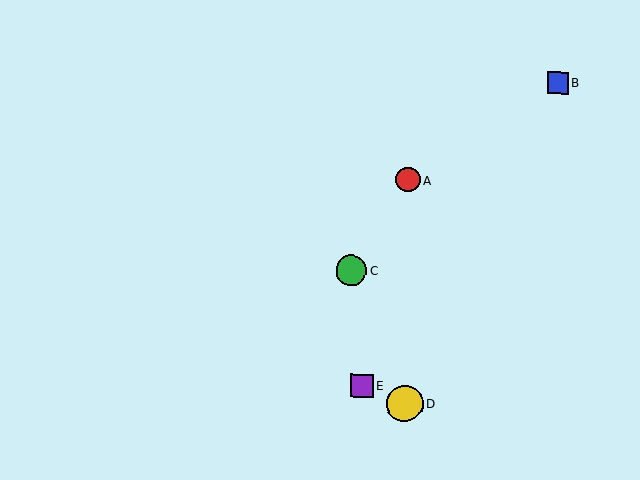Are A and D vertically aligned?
Yes, both are at x≈408.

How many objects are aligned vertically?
2 objects (A, D) are aligned vertically.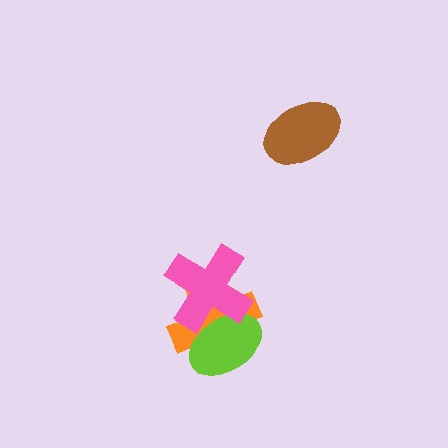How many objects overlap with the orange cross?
2 objects overlap with the orange cross.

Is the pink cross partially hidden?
No, no other shape covers it.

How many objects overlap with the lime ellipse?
2 objects overlap with the lime ellipse.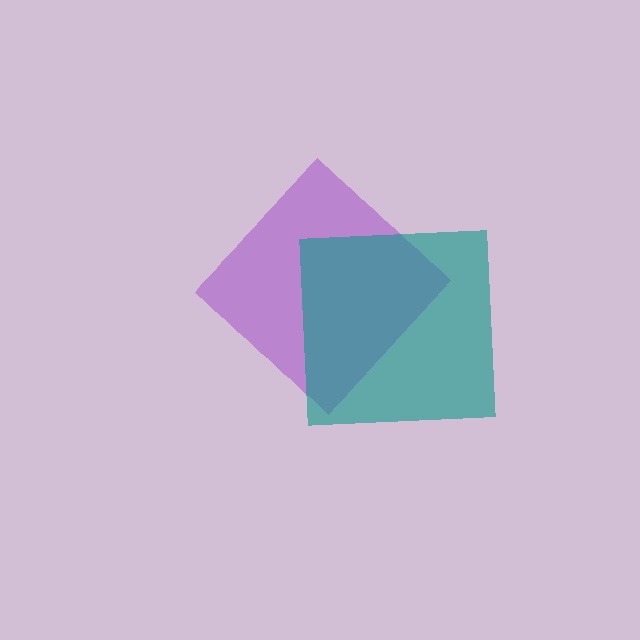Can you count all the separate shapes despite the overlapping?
Yes, there are 2 separate shapes.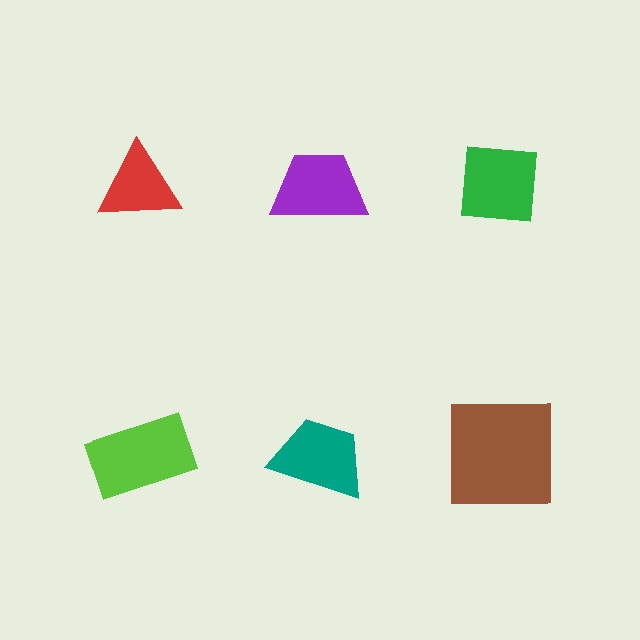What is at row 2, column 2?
A teal trapezoid.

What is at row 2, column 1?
A lime rectangle.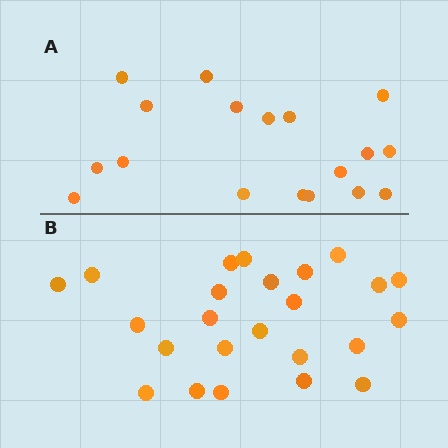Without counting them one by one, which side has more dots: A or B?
Region B (the bottom region) has more dots.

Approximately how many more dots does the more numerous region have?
Region B has about 6 more dots than region A.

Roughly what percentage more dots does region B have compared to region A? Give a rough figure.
About 35% more.